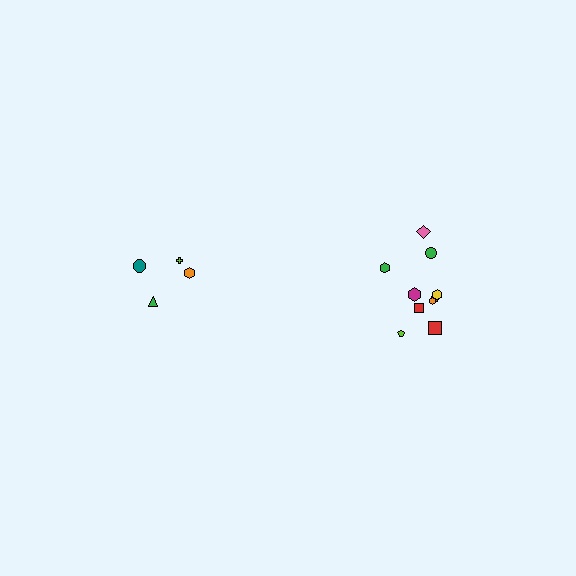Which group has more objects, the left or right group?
The right group.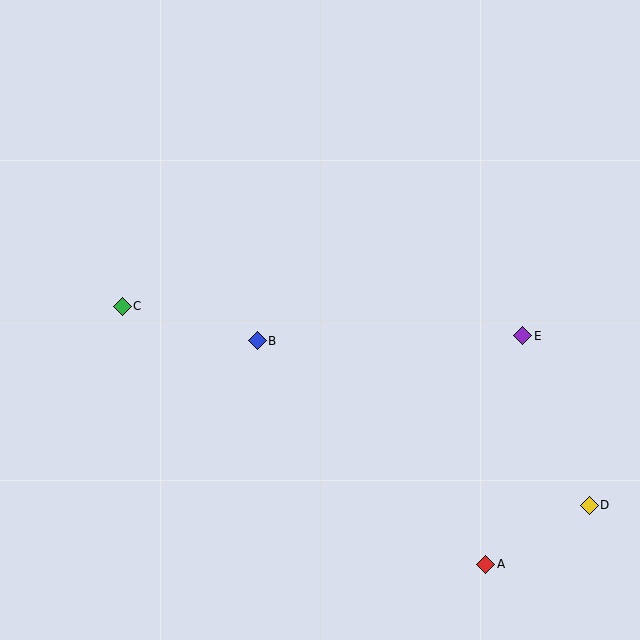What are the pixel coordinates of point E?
Point E is at (523, 336).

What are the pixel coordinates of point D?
Point D is at (589, 505).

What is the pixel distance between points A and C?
The distance between A and C is 446 pixels.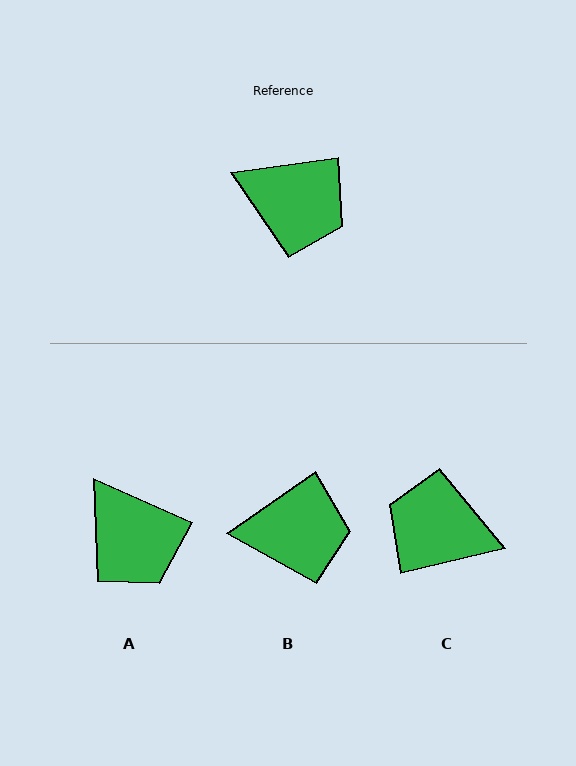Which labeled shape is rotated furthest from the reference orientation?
C, about 174 degrees away.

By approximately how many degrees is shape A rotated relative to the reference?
Approximately 32 degrees clockwise.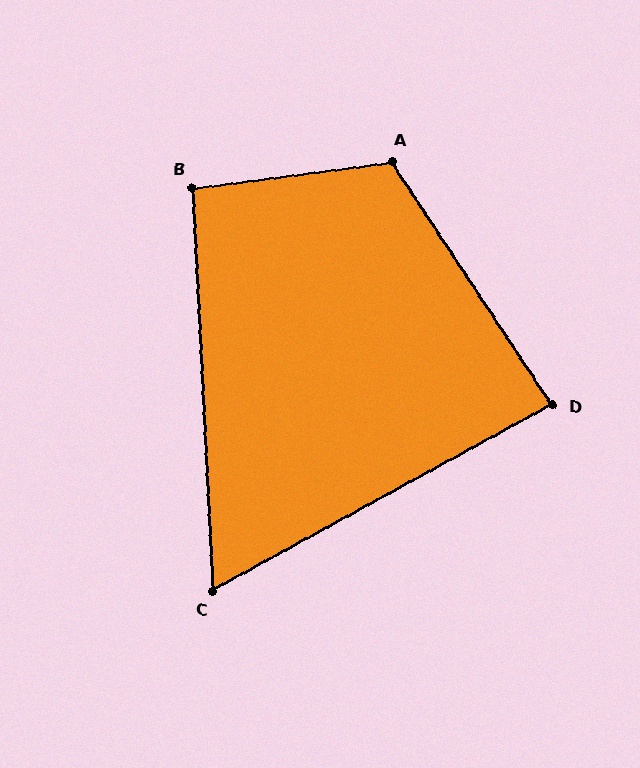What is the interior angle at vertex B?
Approximately 95 degrees (approximately right).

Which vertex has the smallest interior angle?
C, at approximately 64 degrees.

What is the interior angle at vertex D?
Approximately 85 degrees (approximately right).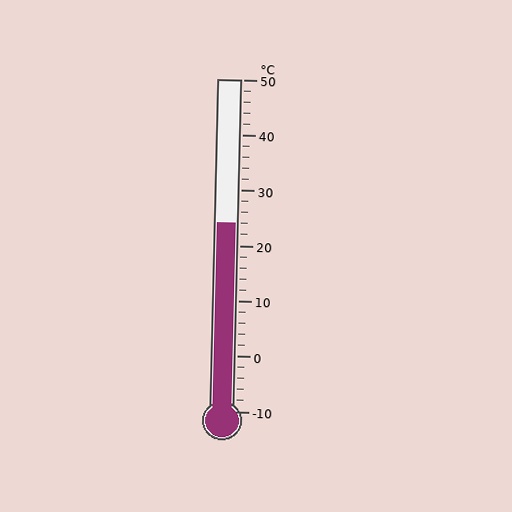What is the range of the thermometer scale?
The thermometer scale ranges from -10°C to 50°C.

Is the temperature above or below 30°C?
The temperature is below 30°C.